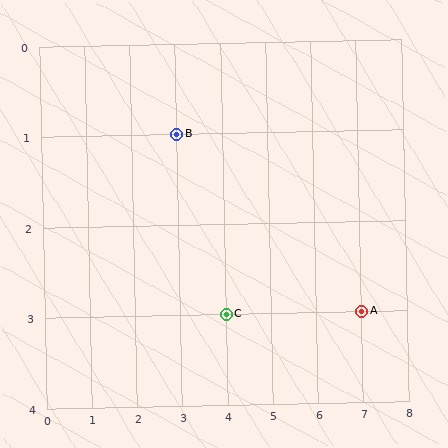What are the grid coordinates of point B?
Point B is at grid coordinates (3, 1).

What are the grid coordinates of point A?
Point A is at grid coordinates (7, 3).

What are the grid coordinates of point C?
Point C is at grid coordinates (4, 3).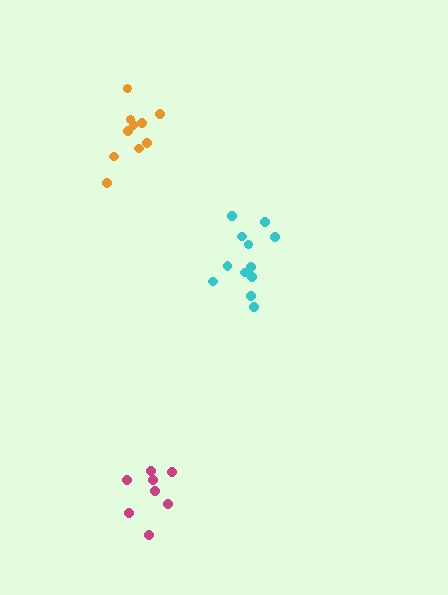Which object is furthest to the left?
The orange cluster is leftmost.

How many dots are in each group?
Group 1: 12 dots, Group 2: 8 dots, Group 3: 10 dots (30 total).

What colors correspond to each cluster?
The clusters are colored: cyan, magenta, orange.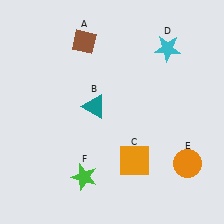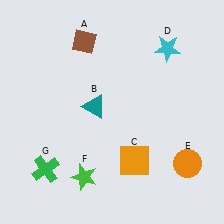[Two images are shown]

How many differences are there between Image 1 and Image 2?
There is 1 difference between the two images.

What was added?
A green cross (G) was added in Image 2.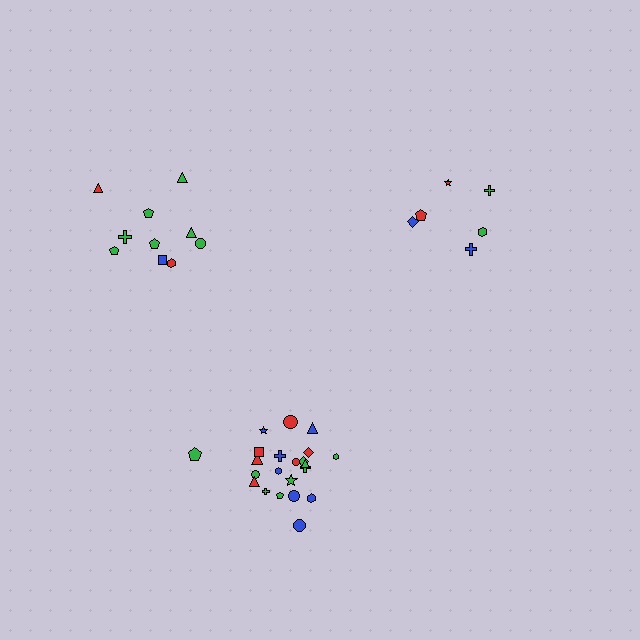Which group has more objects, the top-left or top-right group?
The top-left group.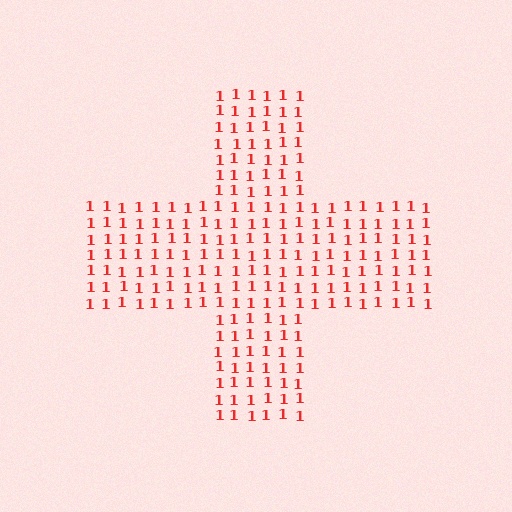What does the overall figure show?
The overall figure shows a cross.